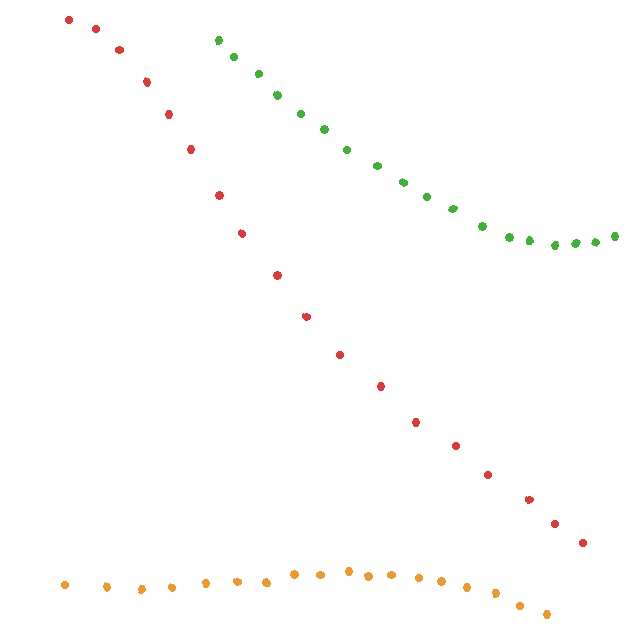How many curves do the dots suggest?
There are 3 distinct paths.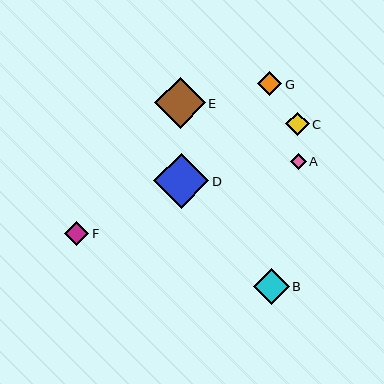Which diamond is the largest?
Diamond D is the largest with a size of approximately 55 pixels.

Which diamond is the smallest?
Diamond A is the smallest with a size of approximately 16 pixels.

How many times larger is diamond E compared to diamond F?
Diamond E is approximately 2.1 times the size of diamond F.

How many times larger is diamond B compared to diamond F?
Diamond B is approximately 1.5 times the size of diamond F.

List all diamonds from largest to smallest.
From largest to smallest: D, E, B, F, G, C, A.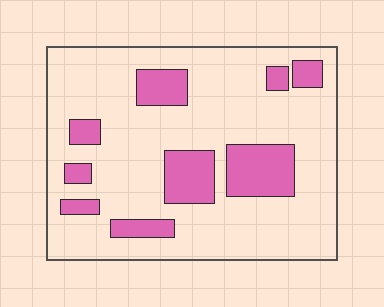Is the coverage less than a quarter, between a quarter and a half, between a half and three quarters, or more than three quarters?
Less than a quarter.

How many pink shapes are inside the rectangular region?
9.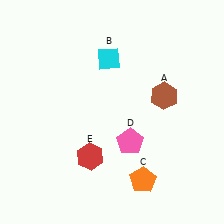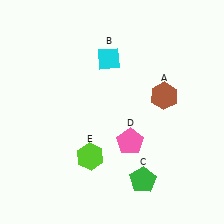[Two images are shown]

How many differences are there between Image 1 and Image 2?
There are 2 differences between the two images.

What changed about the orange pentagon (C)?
In Image 1, C is orange. In Image 2, it changed to green.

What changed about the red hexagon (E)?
In Image 1, E is red. In Image 2, it changed to lime.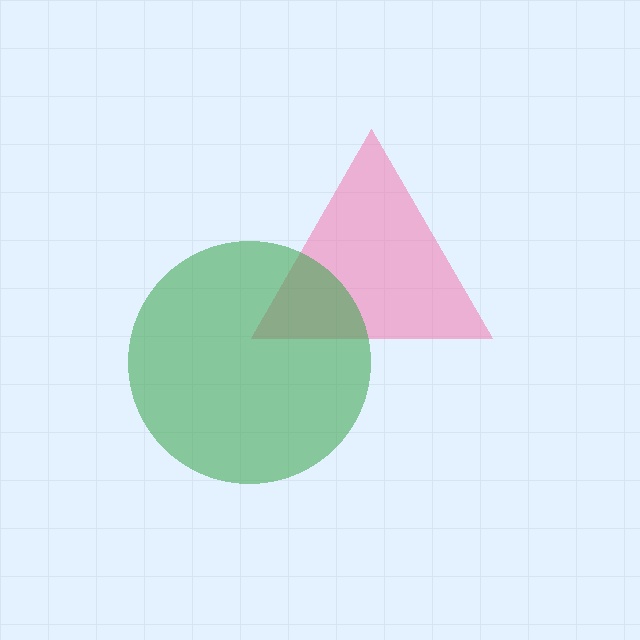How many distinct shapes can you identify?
There are 2 distinct shapes: a pink triangle, a green circle.